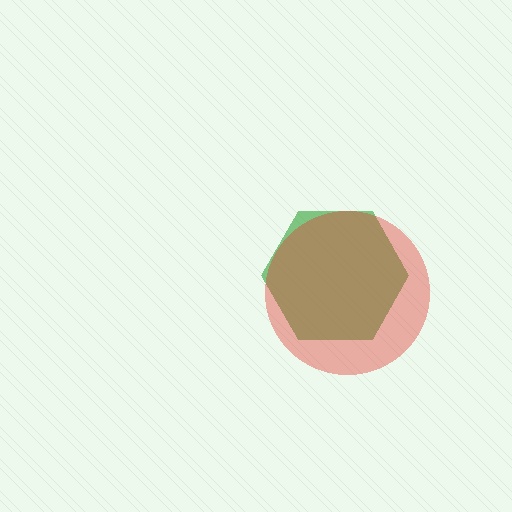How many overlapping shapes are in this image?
There are 2 overlapping shapes in the image.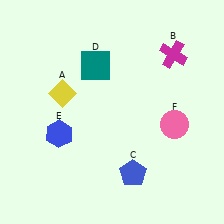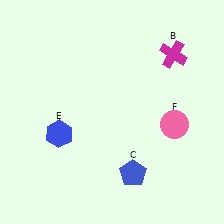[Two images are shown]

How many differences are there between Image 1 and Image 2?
There are 2 differences between the two images.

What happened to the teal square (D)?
The teal square (D) was removed in Image 2. It was in the top-left area of Image 1.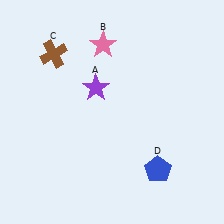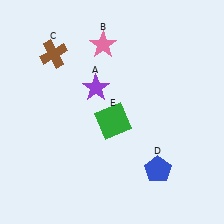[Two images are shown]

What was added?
A green square (E) was added in Image 2.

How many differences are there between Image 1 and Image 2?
There is 1 difference between the two images.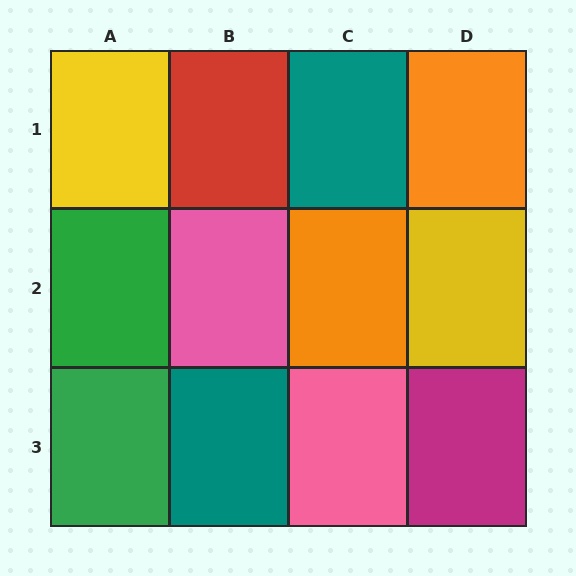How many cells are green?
2 cells are green.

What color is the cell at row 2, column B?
Pink.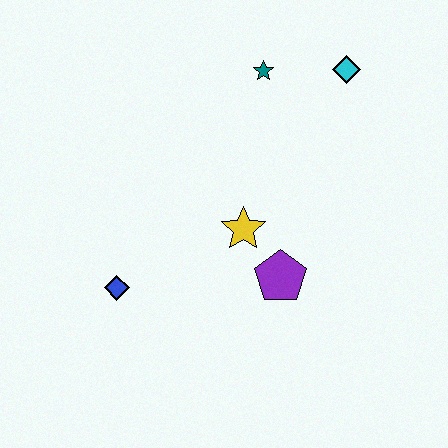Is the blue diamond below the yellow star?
Yes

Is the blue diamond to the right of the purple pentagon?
No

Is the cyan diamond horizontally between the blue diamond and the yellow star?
No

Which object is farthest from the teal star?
The blue diamond is farthest from the teal star.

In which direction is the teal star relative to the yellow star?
The teal star is above the yellow star.